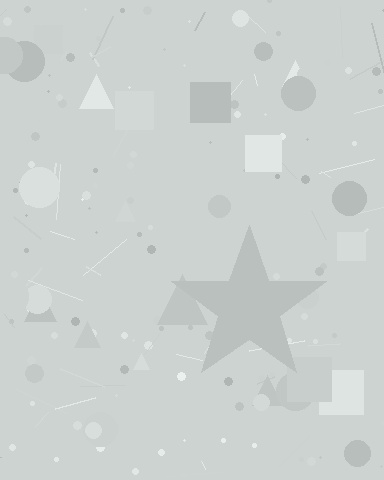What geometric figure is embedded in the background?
A star is embedded in the background.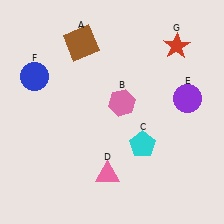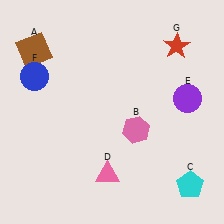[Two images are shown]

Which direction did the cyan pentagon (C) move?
The cyan pentagon (C) moved right.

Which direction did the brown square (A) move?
The brown square (A) moved left.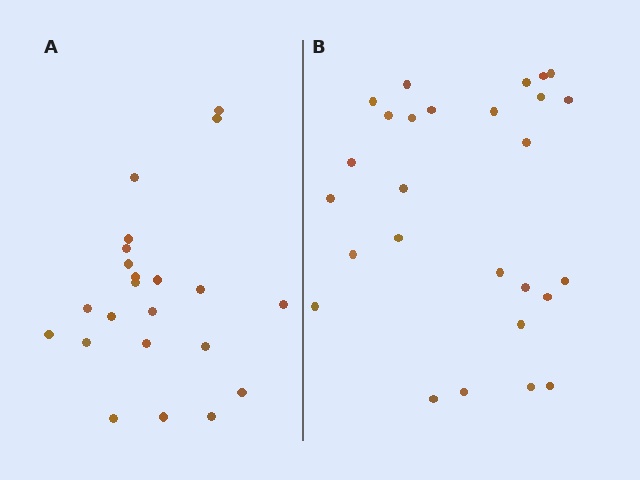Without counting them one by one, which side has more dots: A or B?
Region B (the right region) has more dots.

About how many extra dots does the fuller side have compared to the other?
Region B has about 5 more dots than region A.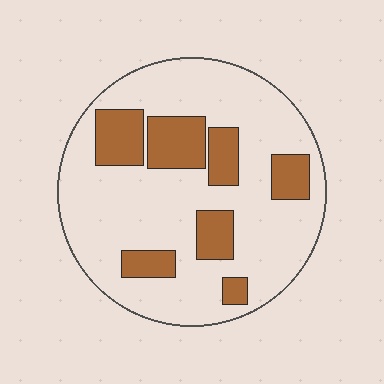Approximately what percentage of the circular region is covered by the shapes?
Approximately 25%.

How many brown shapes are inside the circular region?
7.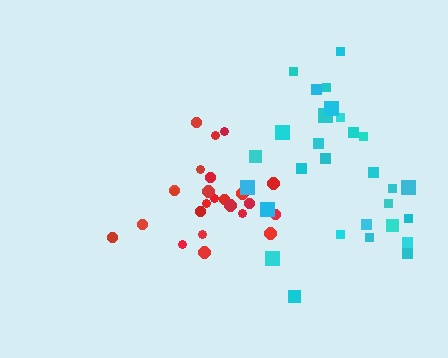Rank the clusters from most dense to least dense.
red, cyan.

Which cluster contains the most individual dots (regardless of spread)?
Cyan (29).